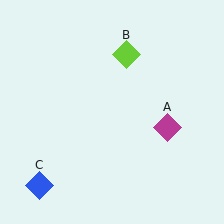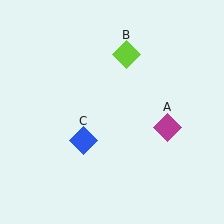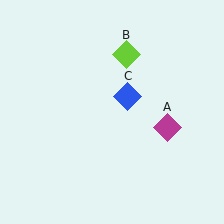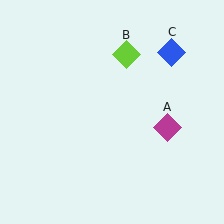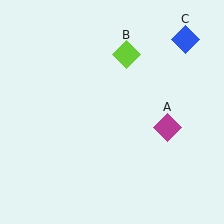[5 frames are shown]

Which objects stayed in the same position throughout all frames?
Magenta diamond (object A) and lime diamond (object B) remained stationary.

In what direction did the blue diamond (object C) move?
The blue diamond (object C) moved up and to the right.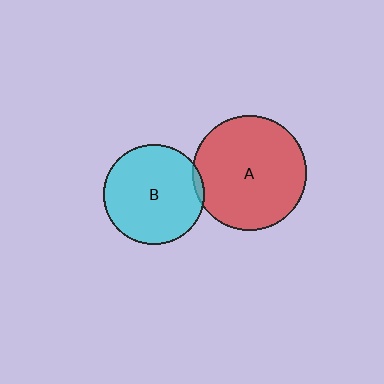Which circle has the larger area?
Circle A (red).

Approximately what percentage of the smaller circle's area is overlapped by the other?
Approximately 5%.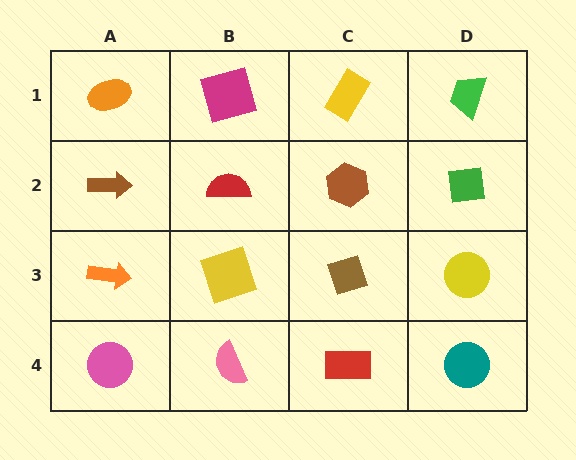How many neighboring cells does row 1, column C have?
3.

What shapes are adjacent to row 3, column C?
A brown hexagon (row 2, column C), a red rectangle (row 4, column C), a yellow square (row 3, column B), a yellow circle (row 3, column D).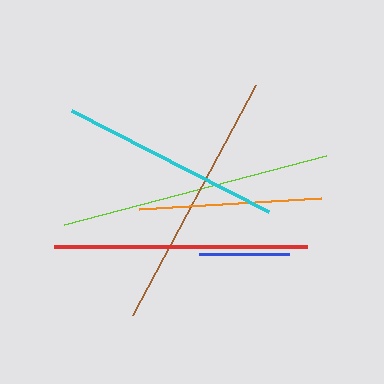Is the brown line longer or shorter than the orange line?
The brown line is longer than the orange line.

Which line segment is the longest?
The lime line is the longest at approximately 272 pixels.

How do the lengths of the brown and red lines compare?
The brown and red lines are approximately the same length.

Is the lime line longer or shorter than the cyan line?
The lime line is longer than the cyan line.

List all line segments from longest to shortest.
From longest to shortest: lime, brown, red, cyan, orange, blue.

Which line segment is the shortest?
The blue line is the shortest at approximately 90 pixels.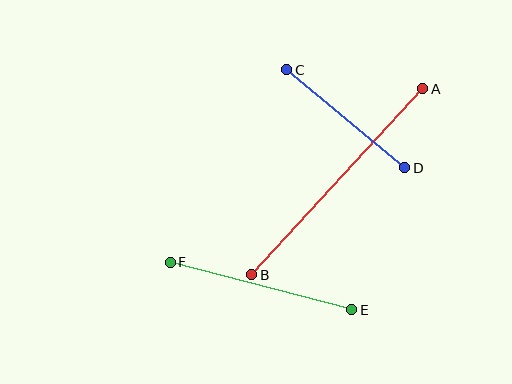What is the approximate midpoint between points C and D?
The midpoint is at approximately (346, 119) pixels.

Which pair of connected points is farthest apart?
Points A and B are farthest apart.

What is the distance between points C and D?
The distance is approximately 153 pixels.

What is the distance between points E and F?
The distance is approximately 187 pixels.